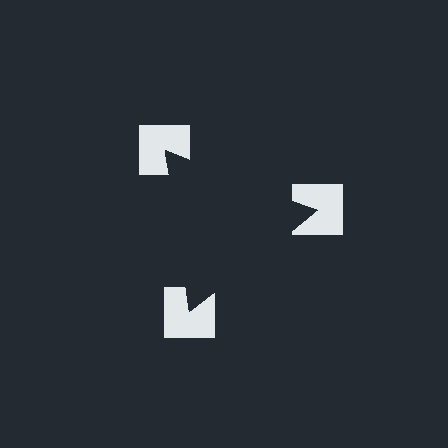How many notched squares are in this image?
There are 3 — one at each vertex of the illusory triangle.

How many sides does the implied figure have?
3 sides.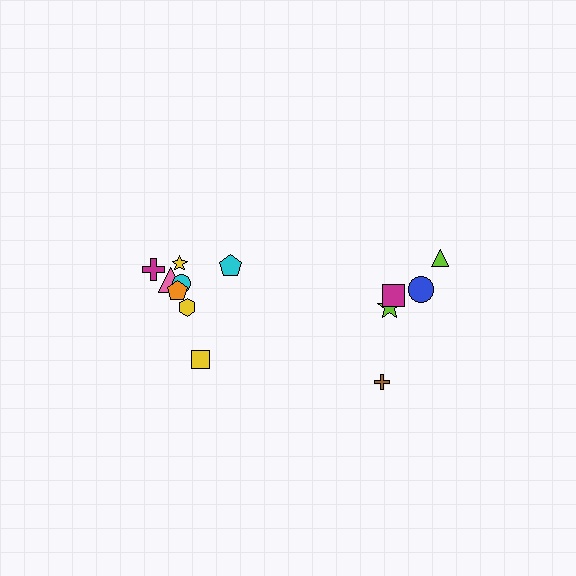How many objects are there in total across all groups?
There are 13 objects.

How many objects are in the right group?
There are 5 objects.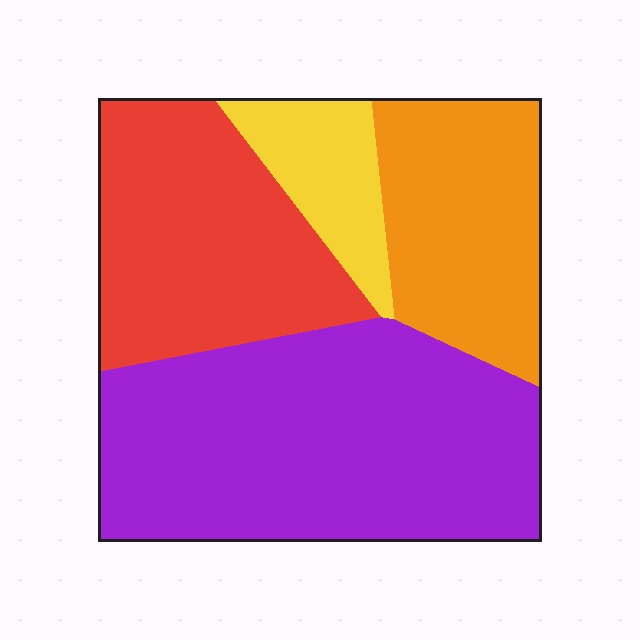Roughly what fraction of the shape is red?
Red covers about 25% of the shape.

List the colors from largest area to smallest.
From largest to smallest: purple, red, orange, yellow.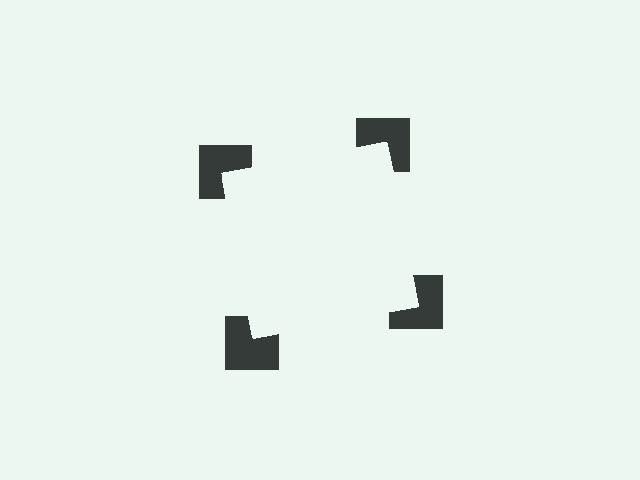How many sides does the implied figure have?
4 sides.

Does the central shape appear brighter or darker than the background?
It typically appears slightly brighter than the background, even though no actual brightness change is drawn.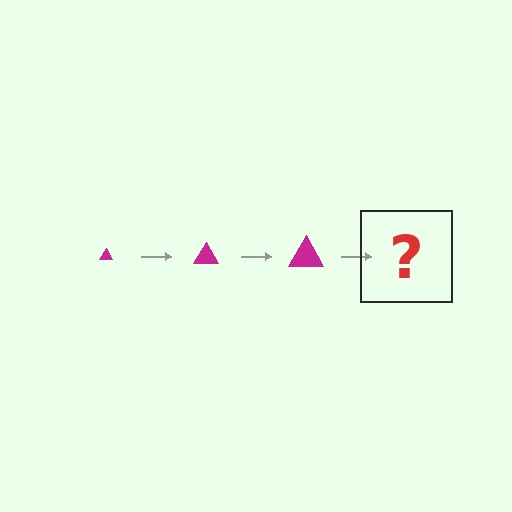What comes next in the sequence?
The next element should be a magenta triangle, larger than the previous one.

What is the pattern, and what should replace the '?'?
The pattern is that the triangle gets progressively larger each step. The '?' should be a magenta triangle, larger than the previous one.